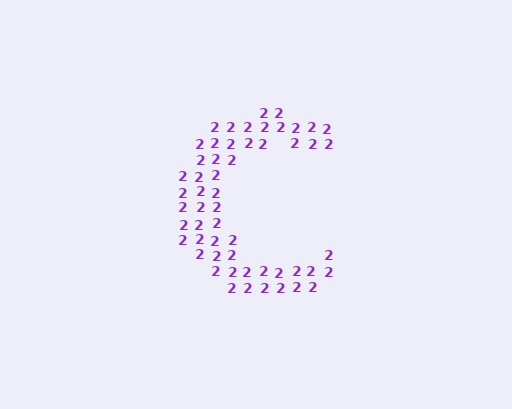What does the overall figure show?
The overall figure shows the letter C.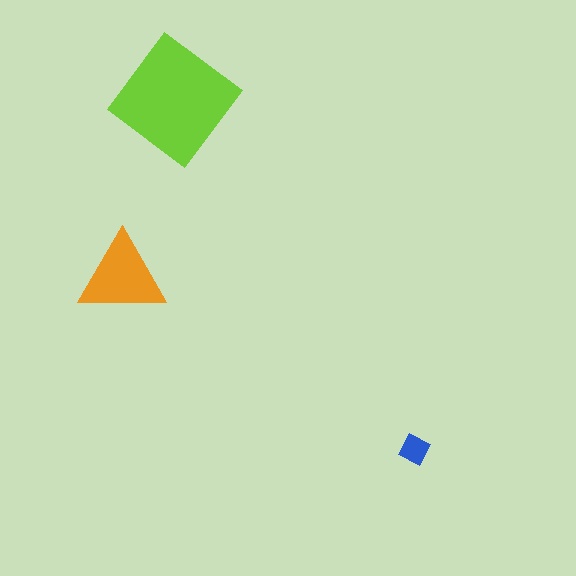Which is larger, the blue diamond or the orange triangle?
The orange triangle.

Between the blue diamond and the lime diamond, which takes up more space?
The lime diamond.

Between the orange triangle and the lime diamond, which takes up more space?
The lime diamond.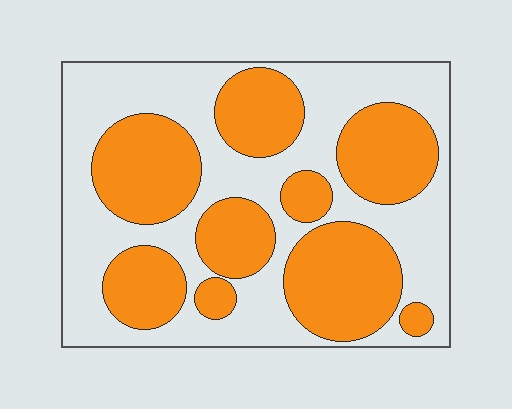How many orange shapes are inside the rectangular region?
9.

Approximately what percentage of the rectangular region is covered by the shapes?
Approximately 45%.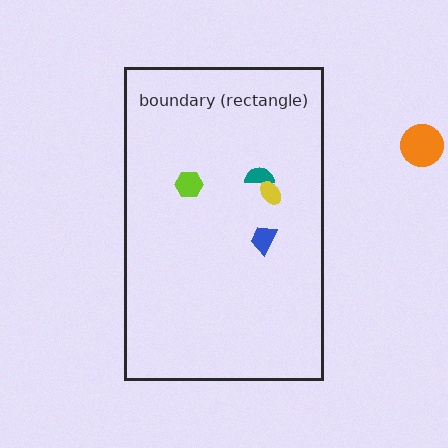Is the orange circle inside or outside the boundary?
Outside.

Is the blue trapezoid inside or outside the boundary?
Inside.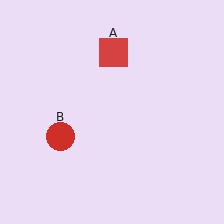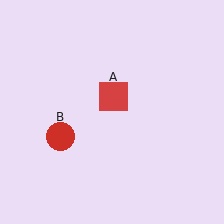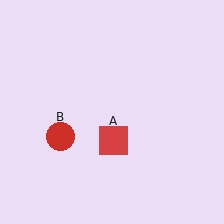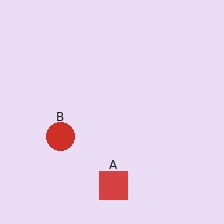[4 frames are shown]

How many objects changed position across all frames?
1 object changed position: red square (object A).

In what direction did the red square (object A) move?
The red square (object A) moved down.